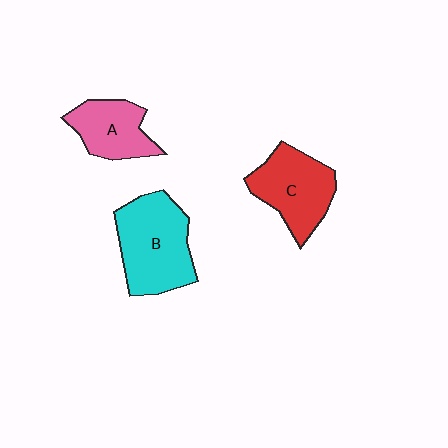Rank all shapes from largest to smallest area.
From largest to smallest: B (cyan), C (red), A (pink).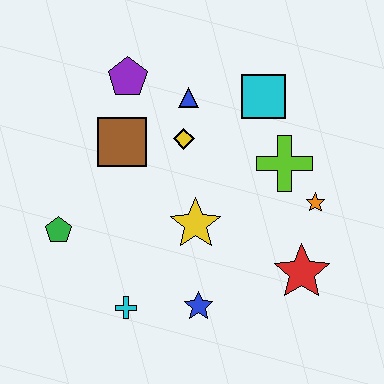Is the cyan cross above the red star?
No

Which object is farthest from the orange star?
The green pentagon is farthest from the orange star.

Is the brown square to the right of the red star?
No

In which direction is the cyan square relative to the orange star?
The cyan square is above the orange star.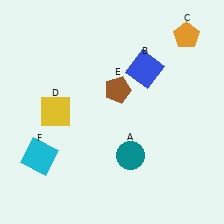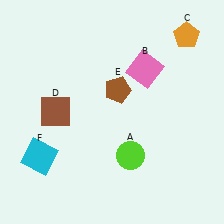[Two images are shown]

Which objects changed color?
A changed from teal to lime. B changed from blue to pink. D changed from yellow to brown.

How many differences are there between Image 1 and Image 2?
There are 3 differences between the two images.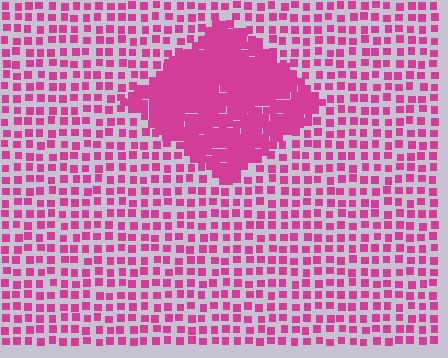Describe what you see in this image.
The image contains small magenta elements arranged at two different densities. A diamond-shaped region is visible where the elements are more densely packed than the surrounding area.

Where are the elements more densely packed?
The elements are more densely packed inside the diamond boundary.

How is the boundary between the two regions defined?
The boundary is defined by a change in element density (approximately 2.7x ratio). All elements are the same color, size, and shape.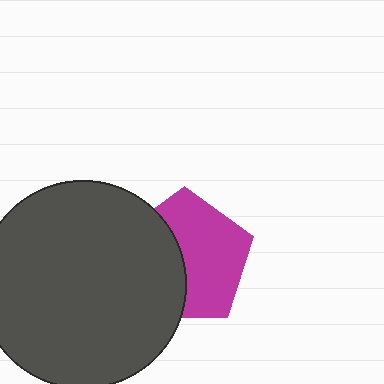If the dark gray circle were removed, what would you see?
You would see the complete magenta pentagon.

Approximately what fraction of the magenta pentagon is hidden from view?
Roughly 43% of the magenta pentagon is hidden behind the dark gray circle.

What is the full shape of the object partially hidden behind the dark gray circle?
The partially hidden object is a magenta pentagon.